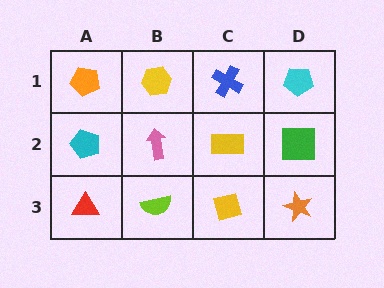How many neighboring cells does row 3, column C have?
3.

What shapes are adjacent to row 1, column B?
A pink arrow (row 2, column B), an orange pentagon (row 1, column A), a blue cross (row 1, column C).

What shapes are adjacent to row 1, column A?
A cyan pentagon (row 2, column A), a yellow hexagon (row 1, column B).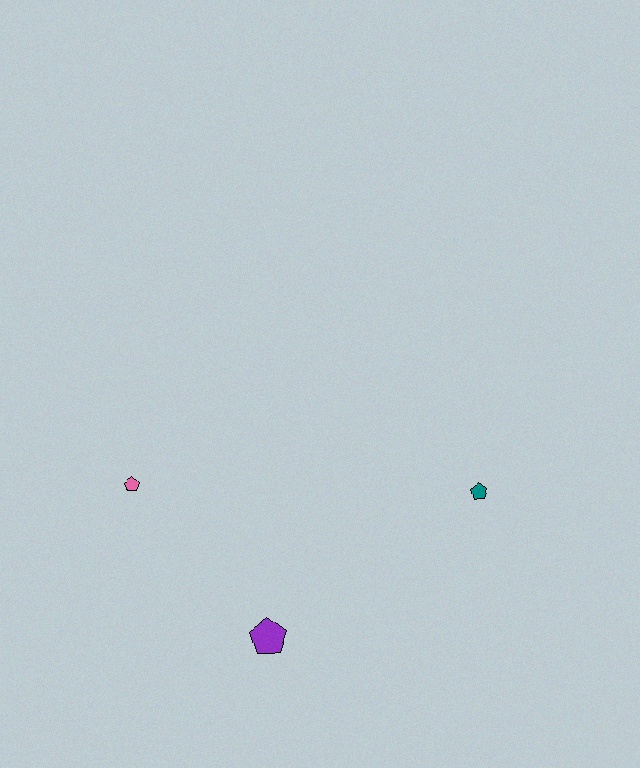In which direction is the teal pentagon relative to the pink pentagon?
The teal pentagon is to the right of the pink pentagon.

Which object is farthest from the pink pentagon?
The teal pentagon is farthest from the pink pentagon.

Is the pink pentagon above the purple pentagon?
Yes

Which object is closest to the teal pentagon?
The purple pentagon is closest to the teal pentagon.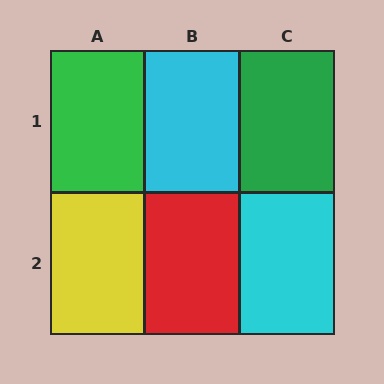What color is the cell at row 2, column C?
Cyan.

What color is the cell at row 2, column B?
Red.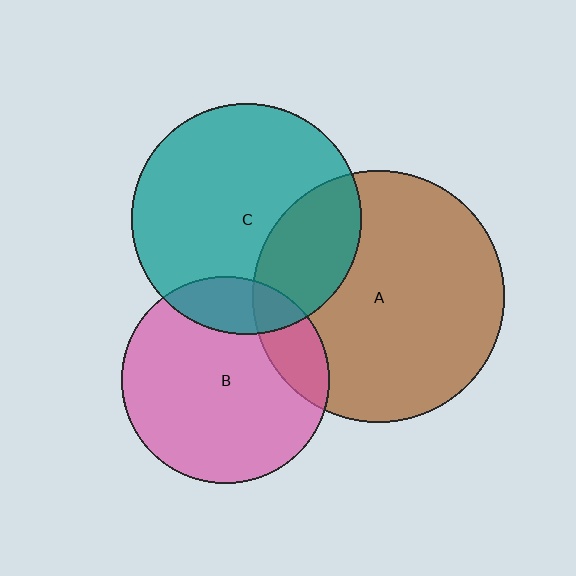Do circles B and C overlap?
Yes.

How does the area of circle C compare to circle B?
Approximately 1.2 times.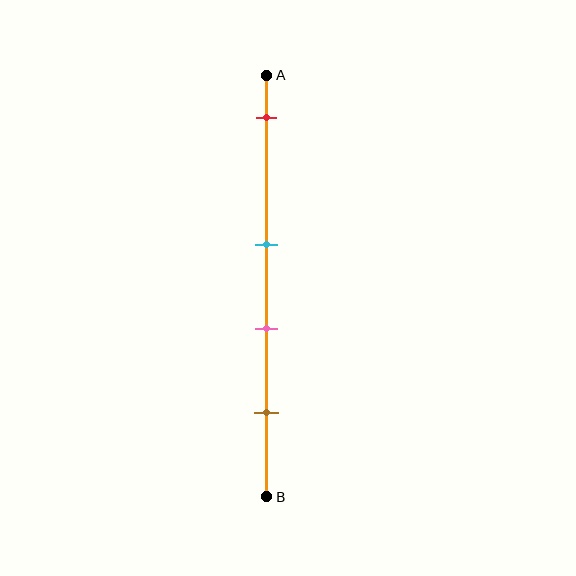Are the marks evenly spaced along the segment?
No, the marks are not evenly spaced.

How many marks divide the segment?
There are 4 marks dividing the segment.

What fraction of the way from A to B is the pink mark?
The pink mark is approximately 60% (0.6) of the way from A to B.